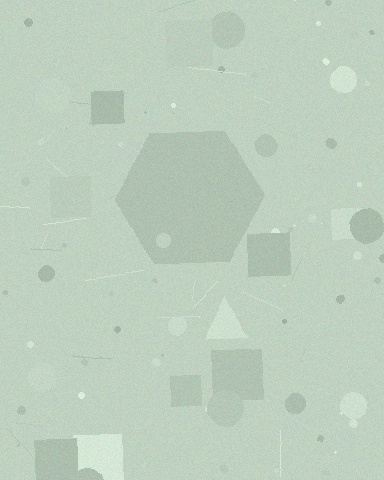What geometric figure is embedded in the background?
A hexagon is embedded in the background.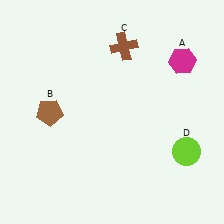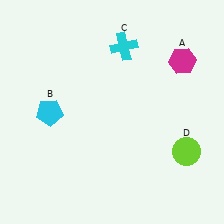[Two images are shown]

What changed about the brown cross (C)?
In Image 1, C is brown. In Image 2, it changed to cyan.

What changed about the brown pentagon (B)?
In Image 1, B is brown. In Image 2, it changed to cyan.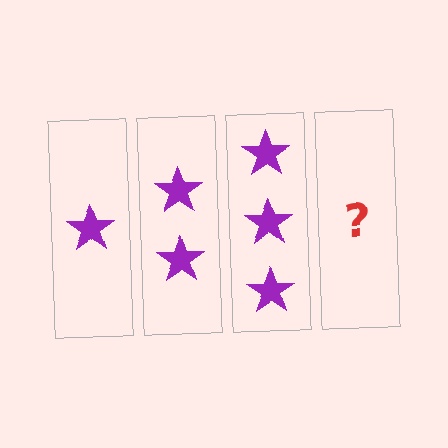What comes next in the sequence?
The next element should be 4 stars.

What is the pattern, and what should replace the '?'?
The pattern is that each step adds one more star. The '?' should be 4 stars.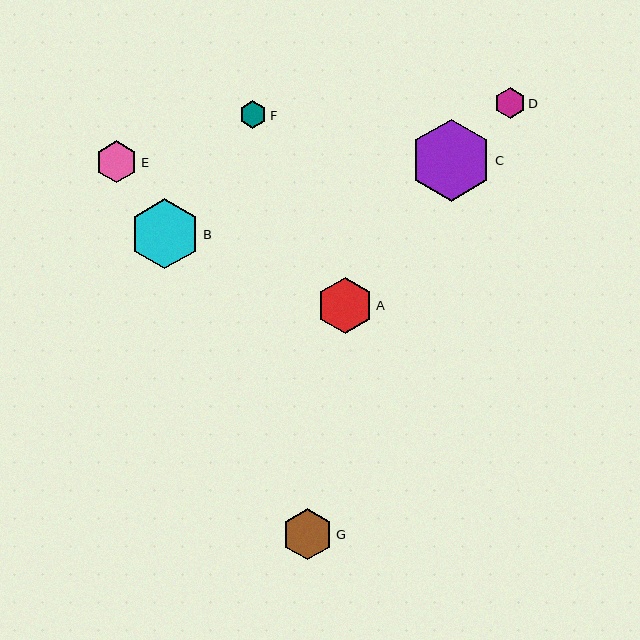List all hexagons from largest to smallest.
From largest to smallest: C, B, A, G, E, D, F.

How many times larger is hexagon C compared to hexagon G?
Hexagon C is approximately 1.6 times the size of hexagon G.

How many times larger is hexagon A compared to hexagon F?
Hexagon A is approximately 2.1 times the size of hexagon F.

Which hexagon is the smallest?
Hexagon F is the smallest with a size of approximately 27 pixels.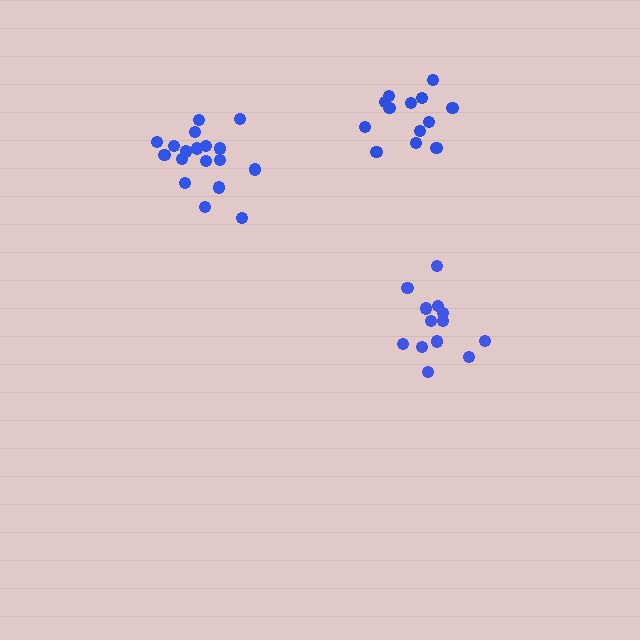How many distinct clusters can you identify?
There are 3 distinct clusters.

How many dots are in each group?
Group 1: 13 dots, Group 2: 13 dots, Group 3: 18 dots (44 total).